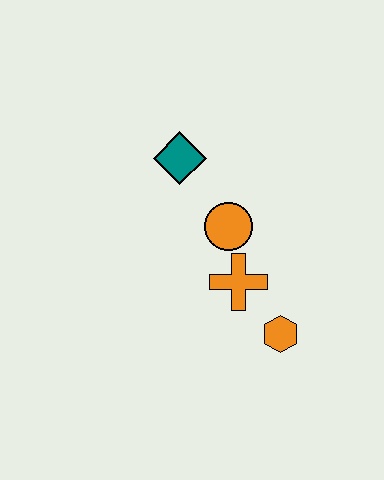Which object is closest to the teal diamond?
The orange circle is closest to the teal diamond.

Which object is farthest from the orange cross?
The teal diamond is farthest from the orange cross.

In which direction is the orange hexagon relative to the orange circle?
The orange hexagon is below the orange circle.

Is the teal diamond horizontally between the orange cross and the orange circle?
No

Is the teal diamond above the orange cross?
Yes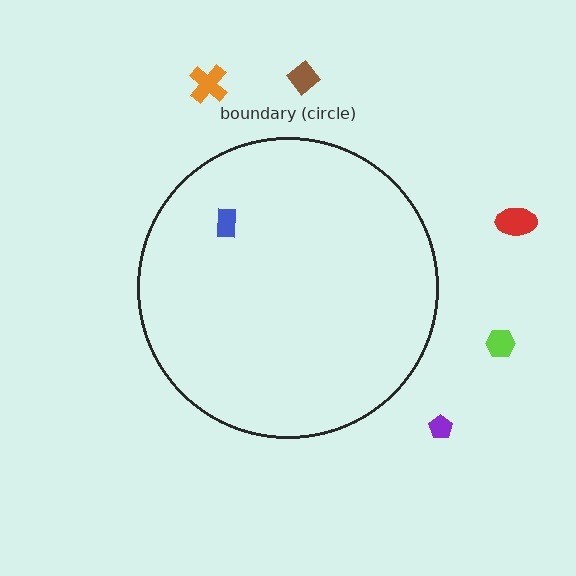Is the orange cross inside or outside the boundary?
Outside.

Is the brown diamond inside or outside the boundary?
Outside.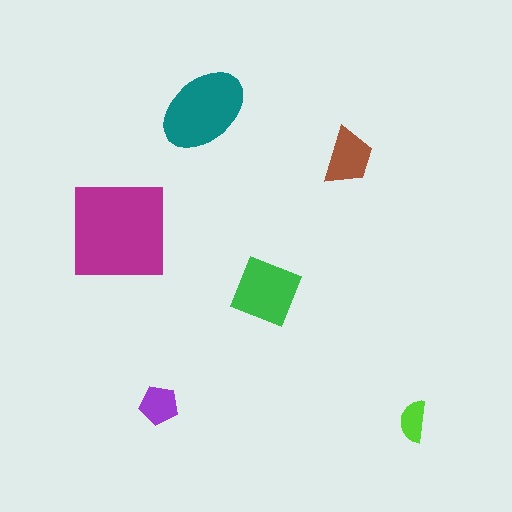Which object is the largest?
The magenta square.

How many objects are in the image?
There are 6 objects in the image.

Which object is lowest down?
The lime semicircle is bottommost.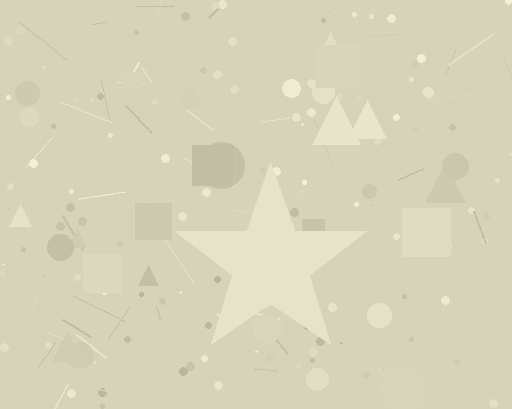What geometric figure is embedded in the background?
A star is embedded in the background.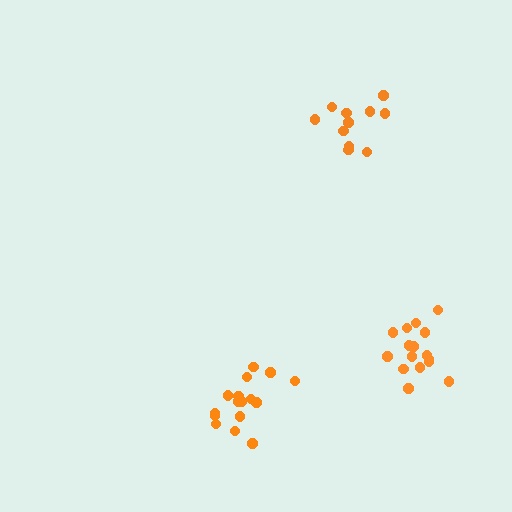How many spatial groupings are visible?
There are 3 spatial groupings.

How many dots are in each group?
Group 1: 16 dots, Group 2: 11 dots, Group 3: 16 dots (43 total).